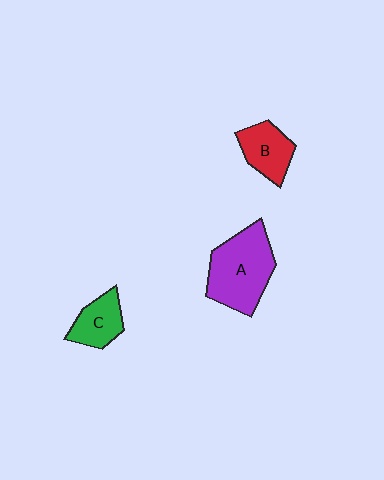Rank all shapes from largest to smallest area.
From largest to smallest: A (purple), B (red), C (green).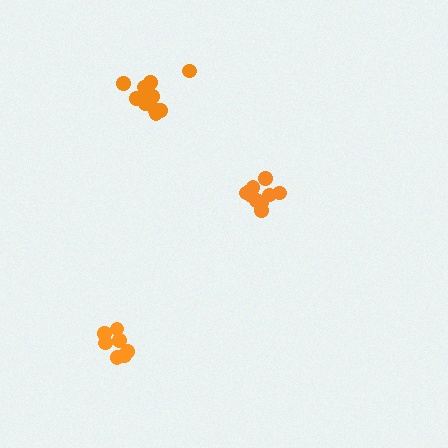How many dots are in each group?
Group 1: 11 dots, Group 2: 11 dots, Group 3: 7 dots (29 total).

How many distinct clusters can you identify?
There are 3 distinct clusters.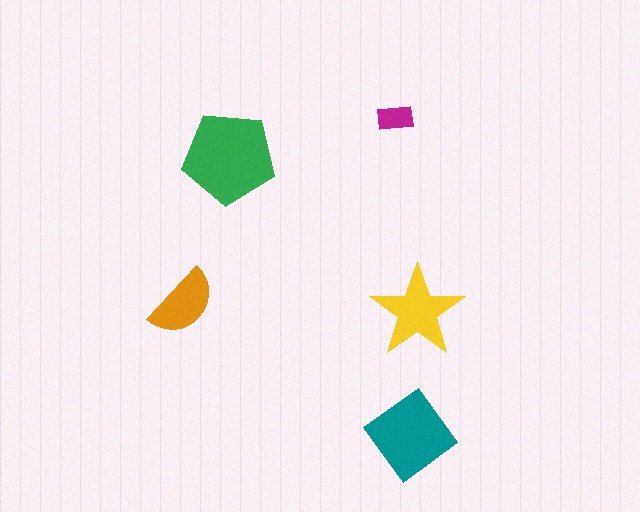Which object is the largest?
The green pentagon.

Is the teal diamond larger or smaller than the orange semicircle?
Larger.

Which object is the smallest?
The magenta rectangle.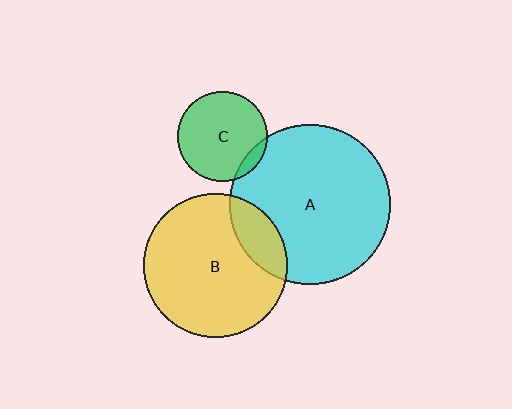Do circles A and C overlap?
Yes.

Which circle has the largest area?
Circle A (cyan).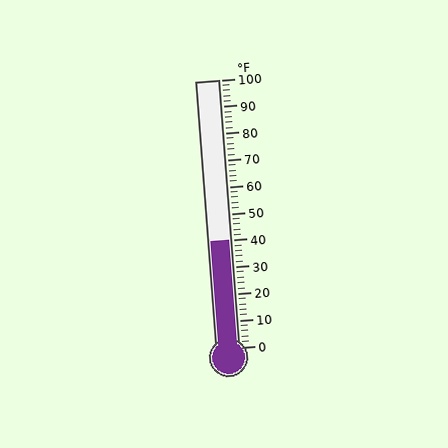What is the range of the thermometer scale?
The thermometer scale ranges from 0°F to 100°F.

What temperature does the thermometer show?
The thermometer shows approximately 40°F.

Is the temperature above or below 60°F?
The temperature is below 60°F.